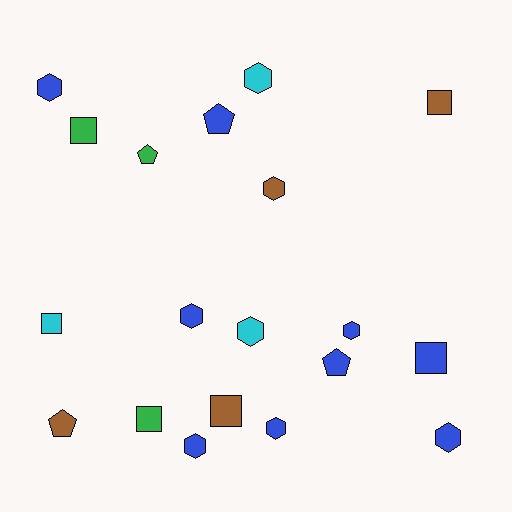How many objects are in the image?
There are 19 objects.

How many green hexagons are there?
There are no green hexagons.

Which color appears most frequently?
Blue, with 9 objects.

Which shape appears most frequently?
Hexagon, with 9 objects.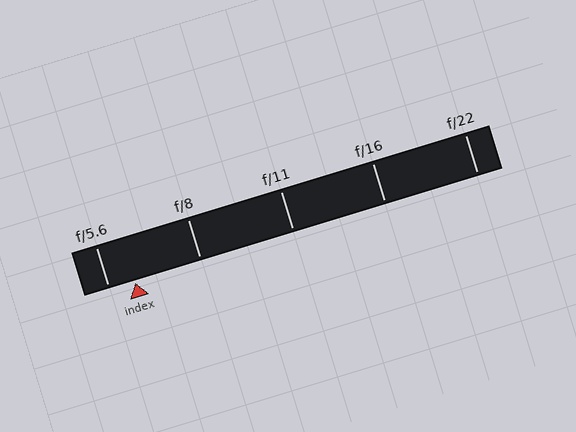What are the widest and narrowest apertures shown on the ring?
The widest aperture shown is f/5.6 and the narrowest is f/22.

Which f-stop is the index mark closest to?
The index mark is closest to f/5.6.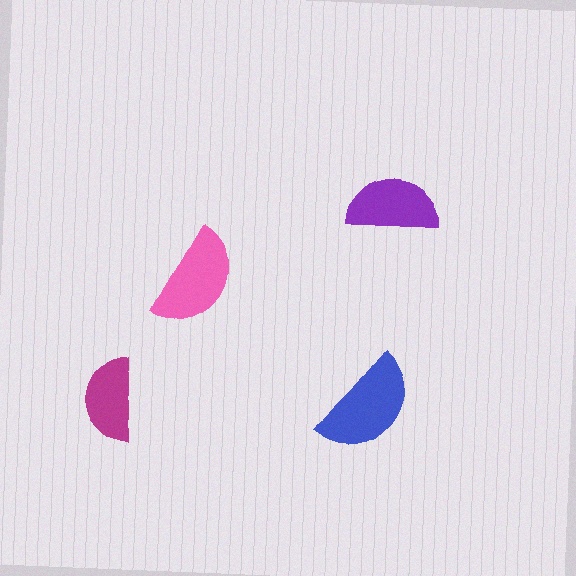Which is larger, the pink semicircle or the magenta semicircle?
The pink one.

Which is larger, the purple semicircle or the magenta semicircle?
The purple one.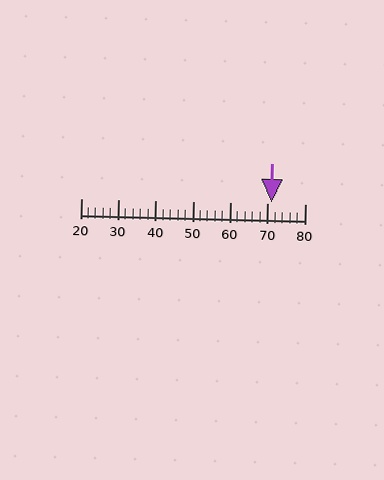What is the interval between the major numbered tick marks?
The major tick marks are spaced 10 units apart.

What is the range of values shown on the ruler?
The ruler shows values from 20 to 80.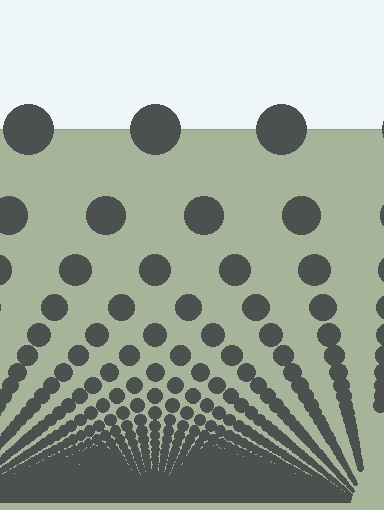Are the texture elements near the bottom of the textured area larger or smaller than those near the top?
Smaller. The gradient is inverted — elements near the bottom are smaller and denser.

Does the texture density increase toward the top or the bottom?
Density increases toward the bottom.